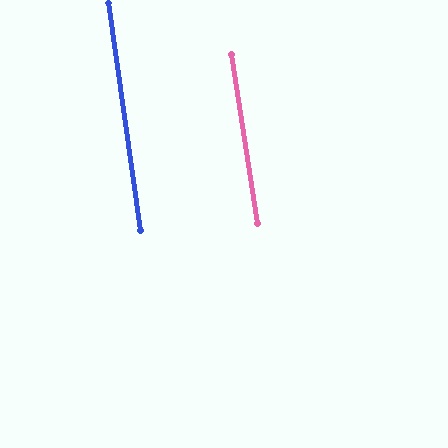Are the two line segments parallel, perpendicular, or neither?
Parallel — their directions differ by only 0.9°.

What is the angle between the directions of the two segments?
Approximately 1 degree.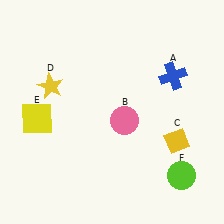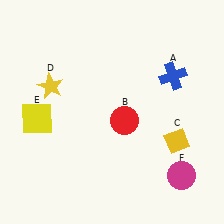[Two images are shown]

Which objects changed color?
B changed from pink to red. F changed from lime to magenta.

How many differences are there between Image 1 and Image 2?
There are 2 differences between the two images.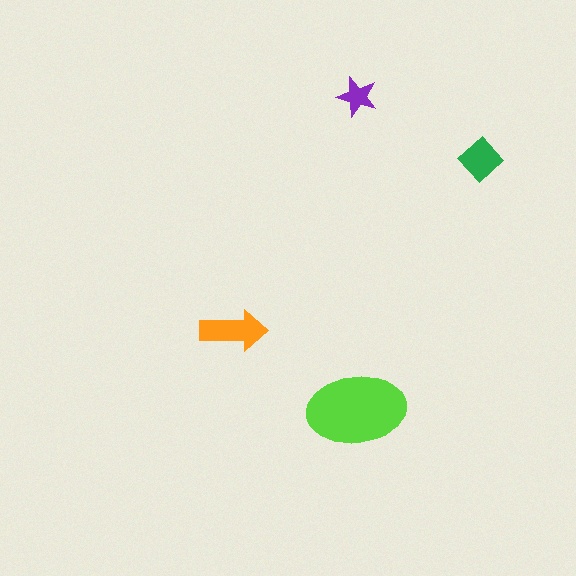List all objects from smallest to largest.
The purple star, the green diamond, the orange arrow, the lime ellipse.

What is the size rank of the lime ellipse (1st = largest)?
1st.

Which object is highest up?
The purple star is topmost.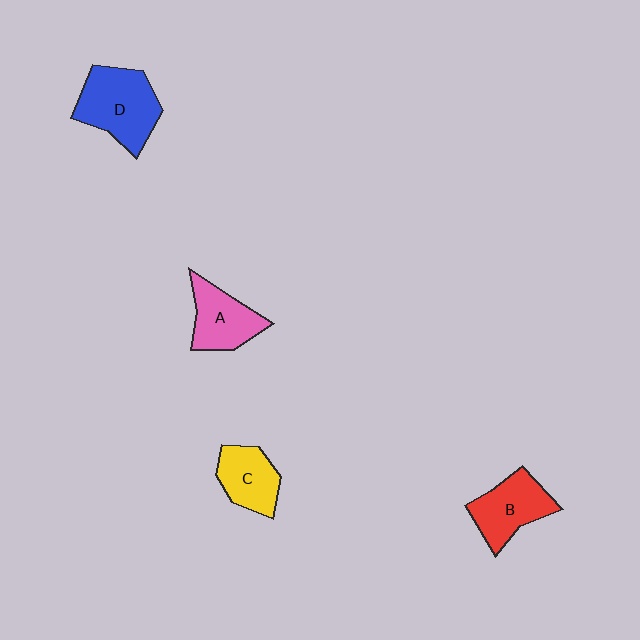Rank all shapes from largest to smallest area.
From largest to smallest: D (blue), B (red), A (pink), C (yellow).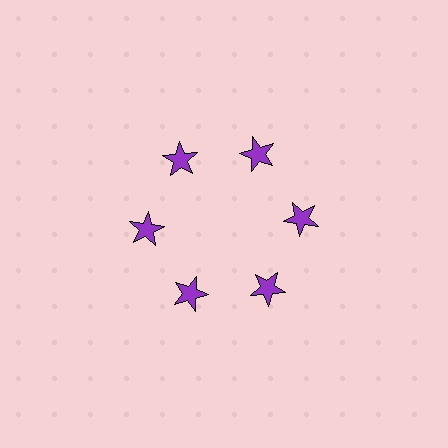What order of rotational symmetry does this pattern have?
This pattern has 6-fold rotational symmetry.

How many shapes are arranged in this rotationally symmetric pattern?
There are 6 shapes, arranged in 6 groups of 1.